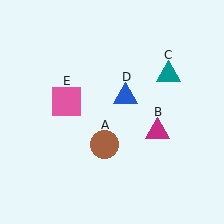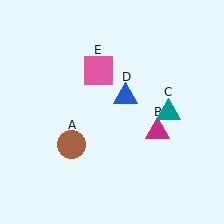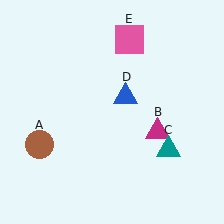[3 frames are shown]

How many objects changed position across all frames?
3 objects changed position: brown circle (object A), teal triangle (object C), pink square (object E).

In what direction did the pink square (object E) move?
The pink square (object E) moved up and to the right.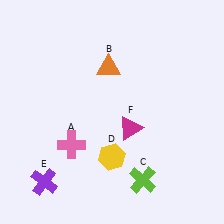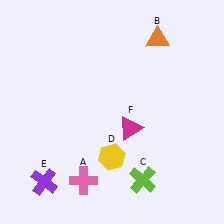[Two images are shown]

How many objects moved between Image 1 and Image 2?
2 objects moved between the two images.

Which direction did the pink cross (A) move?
The pink cross (A) moved down.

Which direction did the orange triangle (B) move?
The orange triangle (B) moved right.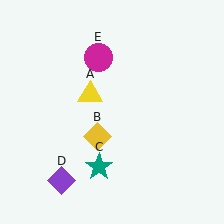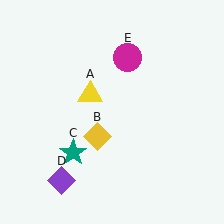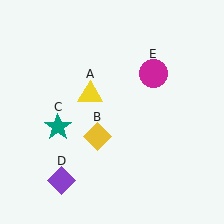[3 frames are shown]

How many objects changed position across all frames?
2 objects changed position: teal star (object C), magenta circle (object E).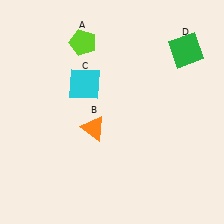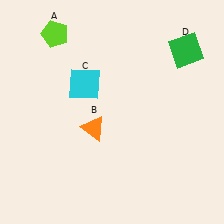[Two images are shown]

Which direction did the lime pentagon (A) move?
The lime pentagon (A) moved left.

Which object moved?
The lime pentagon (A) moved left.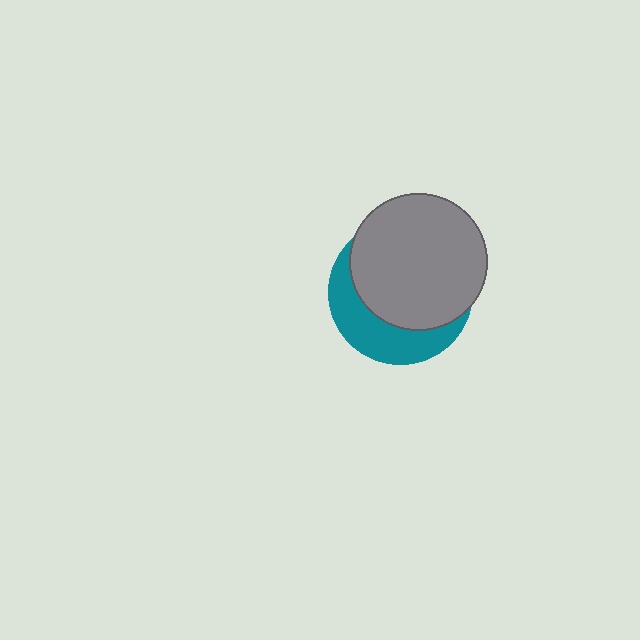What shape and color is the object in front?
The object in front is a gray circle.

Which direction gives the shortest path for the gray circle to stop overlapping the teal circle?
Moving toward the upper-right gives the shortest separation.